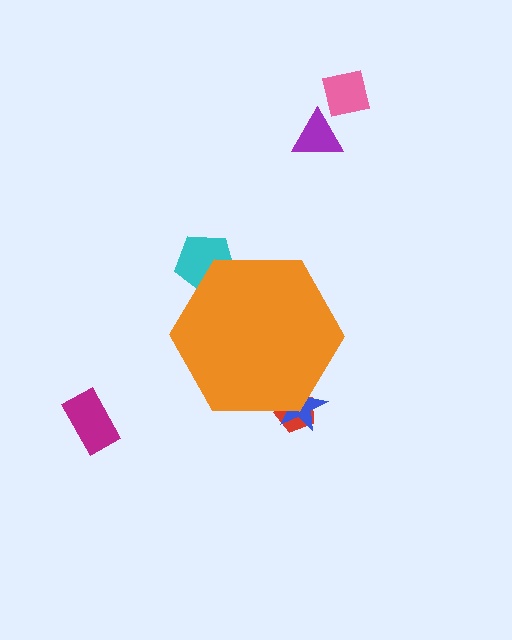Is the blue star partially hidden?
Yes, the blue star is partially hidden behind the orange hexagon.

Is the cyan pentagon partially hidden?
Yes, the cyan pentagon is partially hidden behind the orange hexagon.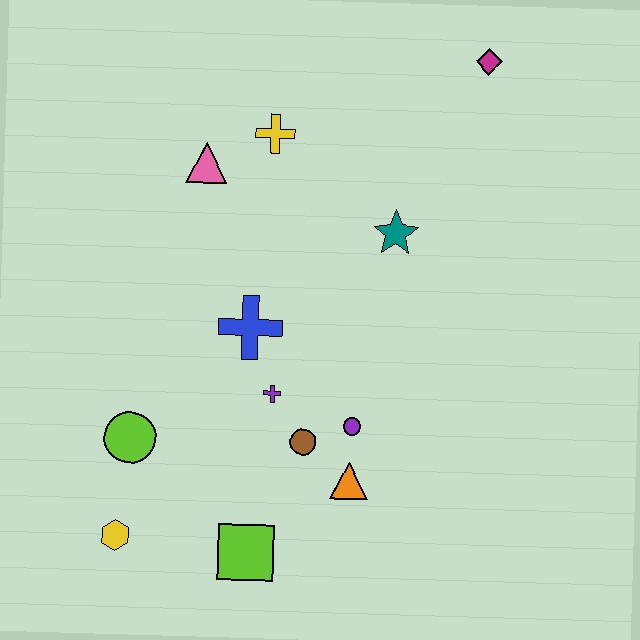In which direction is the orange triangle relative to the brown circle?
The orange triangle is to the right of the brown circle.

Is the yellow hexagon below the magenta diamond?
Yes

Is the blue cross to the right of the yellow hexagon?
Yes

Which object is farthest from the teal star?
The yellow hexagon is farthest from the teal star.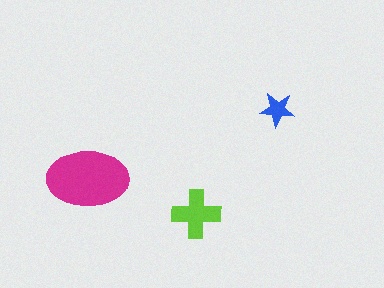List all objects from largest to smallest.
The magenta ellipse, the lime cross, the blue star.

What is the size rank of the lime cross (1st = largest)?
2nd.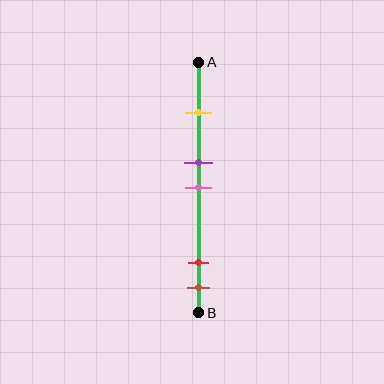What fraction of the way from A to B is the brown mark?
The brown mark is approximately 90% (0.9) of the way from A to B.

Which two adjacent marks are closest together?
The purple and pink marks are the closest adjacent pair.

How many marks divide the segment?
There are 5 marks dividing the segment.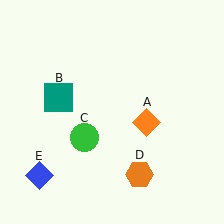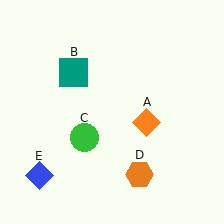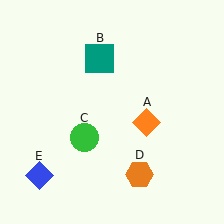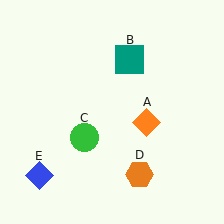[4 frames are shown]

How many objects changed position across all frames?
1 object changed position: teal square (object B).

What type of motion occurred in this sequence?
The teal square (object B) rotated clockwise around the center of the scene.